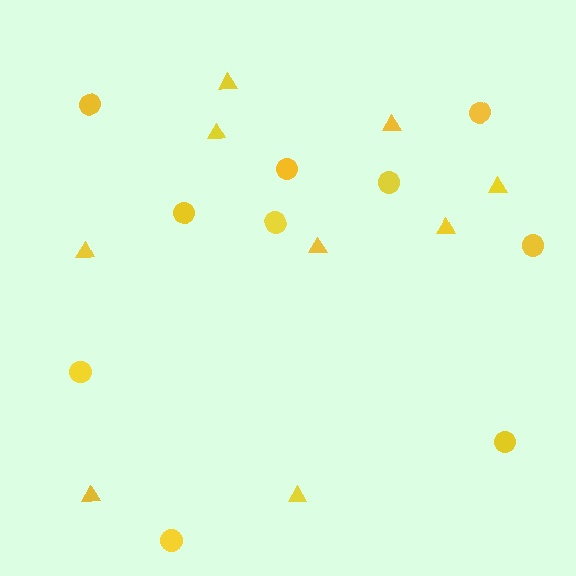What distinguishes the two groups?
There are 2 groups: one group of circles (10) and one group of triangles (9).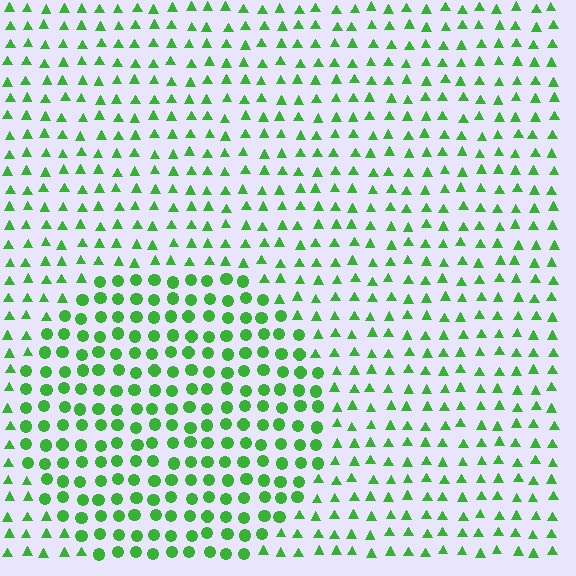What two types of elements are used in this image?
The image uses circles inside the circle region and triangles outside it.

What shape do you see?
I see a circle.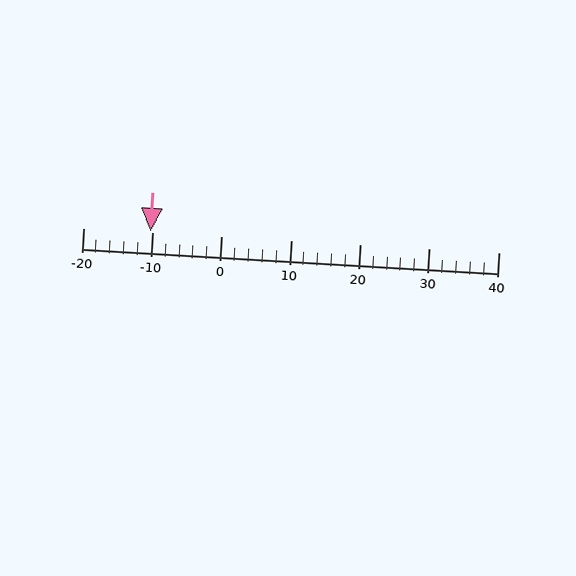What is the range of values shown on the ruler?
The ruler shows values from -20 to 40.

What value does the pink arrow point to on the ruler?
The pink arrow points to approximately -10.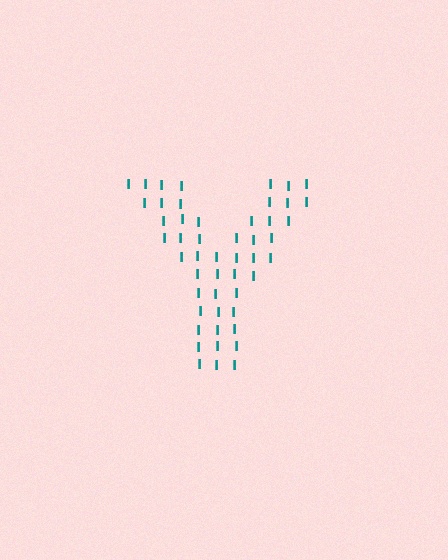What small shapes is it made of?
It is made of small letter I's.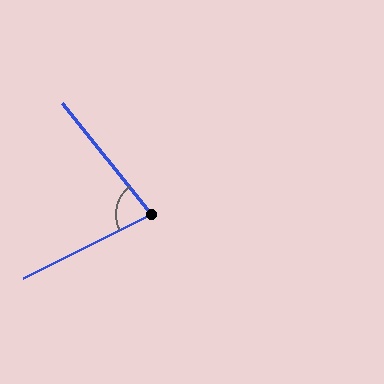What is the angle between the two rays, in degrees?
Approximately 78 degrees.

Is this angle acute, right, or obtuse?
It is acute.